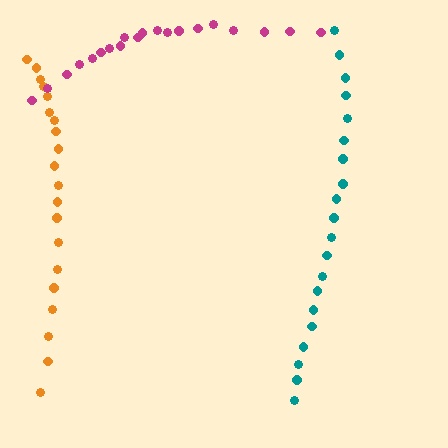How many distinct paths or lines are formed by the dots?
There are 3 distinct paths.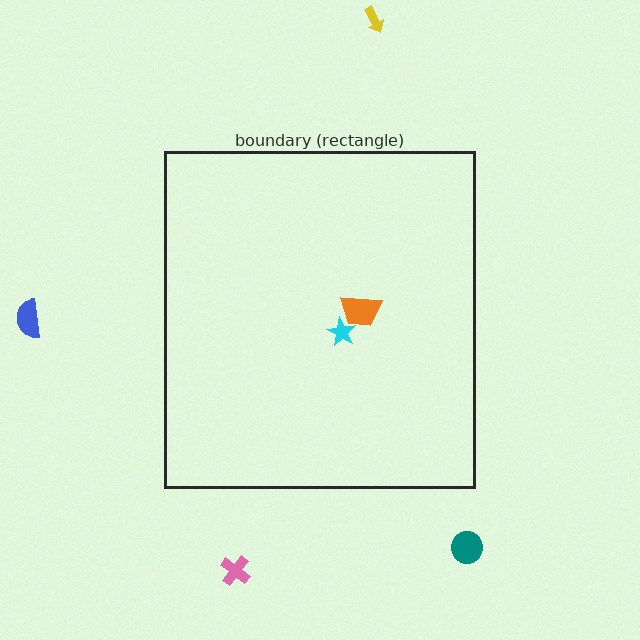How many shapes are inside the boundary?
2 inside, 4 outside.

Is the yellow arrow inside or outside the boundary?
Outside.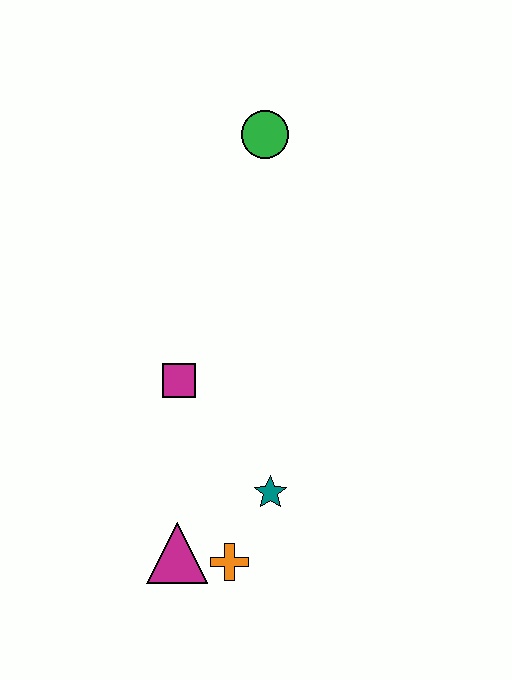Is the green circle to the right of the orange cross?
Yes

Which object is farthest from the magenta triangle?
The green circle is farthest from the magenta triangle.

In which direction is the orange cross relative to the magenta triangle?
The orange cross is to the right of the magenta triangle.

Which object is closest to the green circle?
The magenta square is closest to the green circle.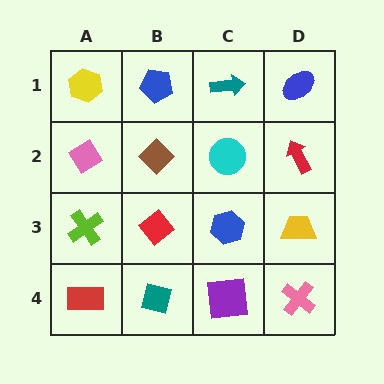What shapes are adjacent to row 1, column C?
A cyan circle (row 2, column C), a blue pentagon (row 1, column B), a blue ellipse (row 1, column D).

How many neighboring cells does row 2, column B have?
4.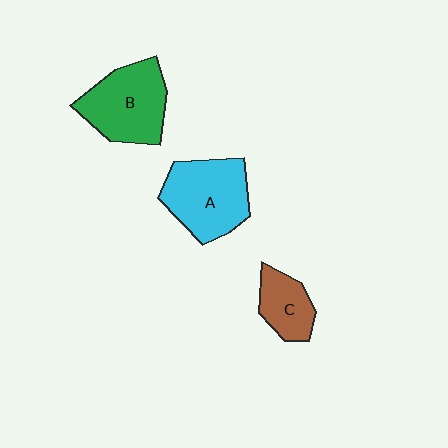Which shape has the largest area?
Shape A (cyan).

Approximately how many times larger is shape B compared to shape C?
Approximately 1.8 times.